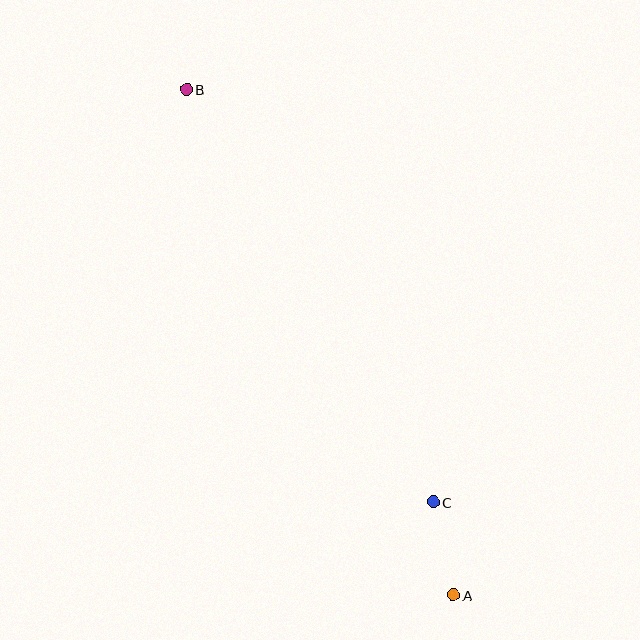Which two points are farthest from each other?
Points A and B are farthest from each other.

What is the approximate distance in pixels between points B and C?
The distance between B and C is approximately 481 pixels.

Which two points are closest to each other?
Points A and C are closest to each other.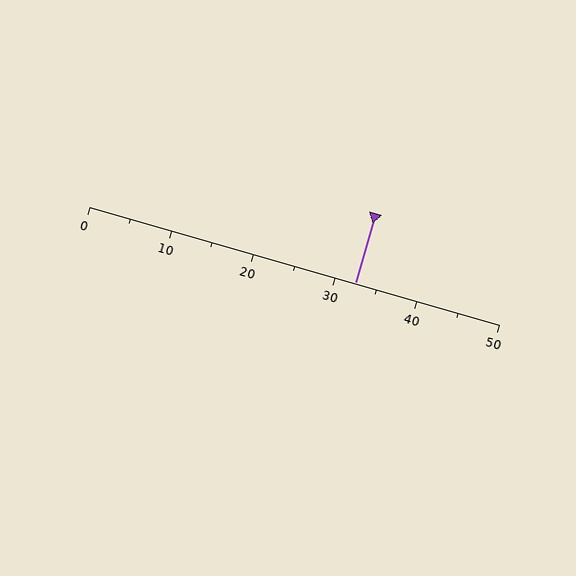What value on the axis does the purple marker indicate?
The marker indicates approximately 32.5.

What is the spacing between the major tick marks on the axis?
The major ticks are spaced 10 apart.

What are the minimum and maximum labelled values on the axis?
The axis runs from 0 to 50.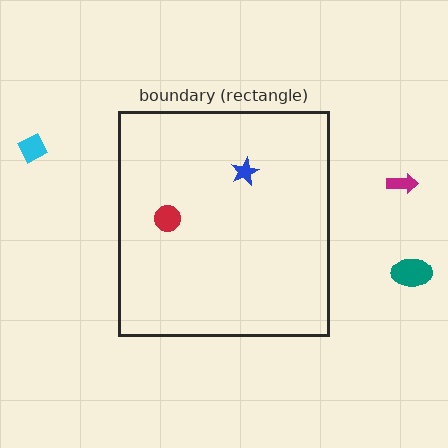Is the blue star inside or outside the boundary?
Inside.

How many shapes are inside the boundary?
2 inside, 3 outside.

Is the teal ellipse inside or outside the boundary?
Outside.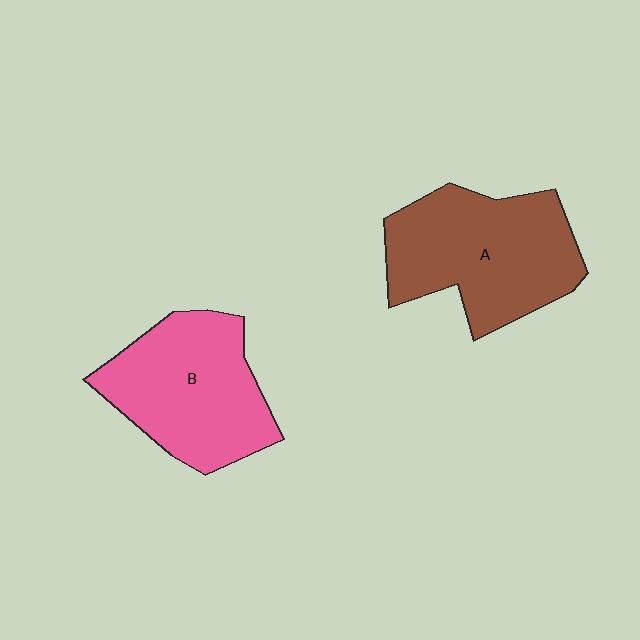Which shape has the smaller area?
Shape B (pink).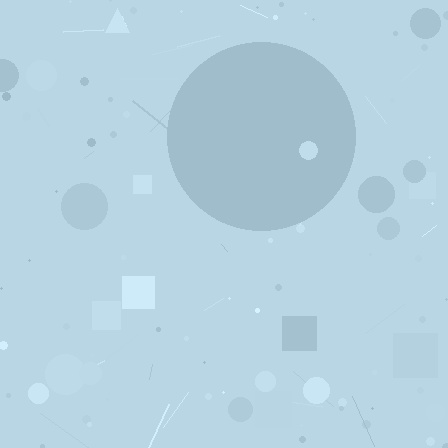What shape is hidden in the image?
A circle is hidden in the image.